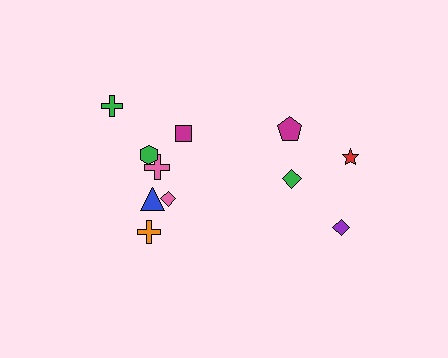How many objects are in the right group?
There are 4 objects.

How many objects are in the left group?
There are 7 objects.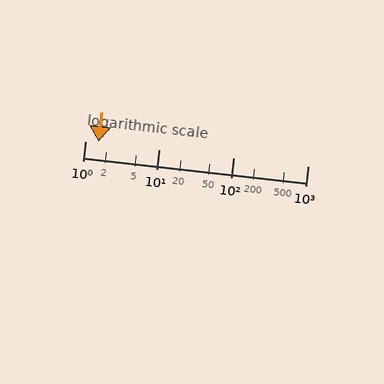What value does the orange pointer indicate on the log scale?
The pointer indicates approximately 1.5.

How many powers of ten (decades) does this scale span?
The scale spans 3 decades, from 1 to 1000.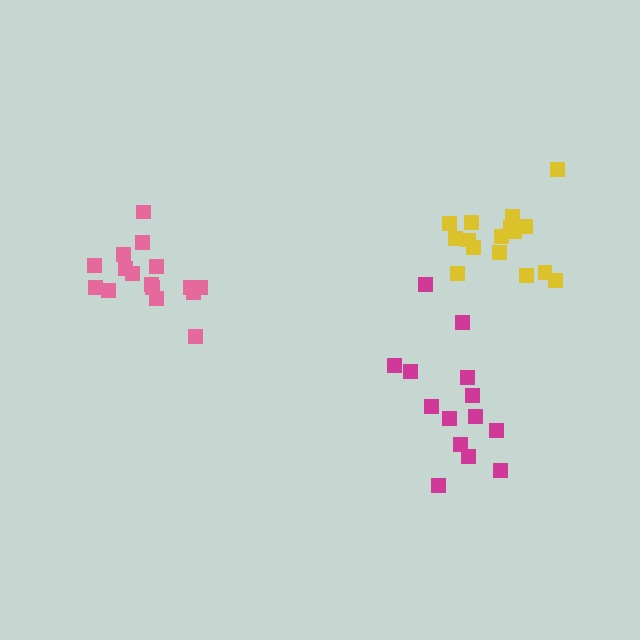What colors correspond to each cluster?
The clusters are colored: magenta, pink, yellow.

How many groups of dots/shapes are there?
There are 3 groups.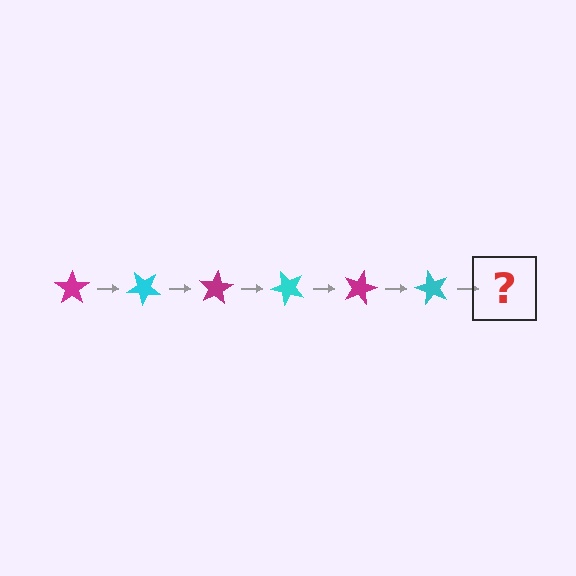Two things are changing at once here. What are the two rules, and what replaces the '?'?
The two rules are that it rotates 40 degrees each step and the color cycles through magenta and cyan. The '?' should be a magenta star, rotated 240 degrees from the start.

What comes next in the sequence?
The next element should be a magenta star, rotated 240 degrees from the start.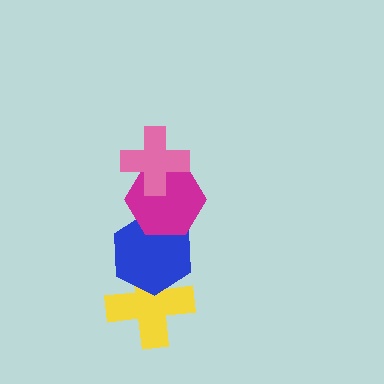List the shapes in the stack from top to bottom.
From top to bottom: the pink cross, the magenta hexagon, the blue hexagon, the yellow cross.